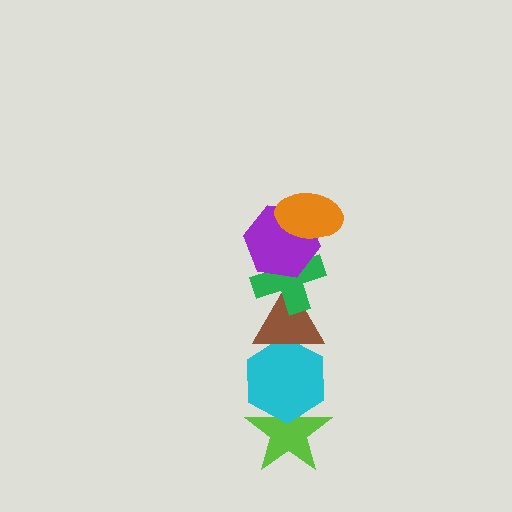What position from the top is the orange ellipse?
The orange ellipse is 1st from the top.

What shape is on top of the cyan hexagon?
The brown triangle is on top of the cyan hexagon.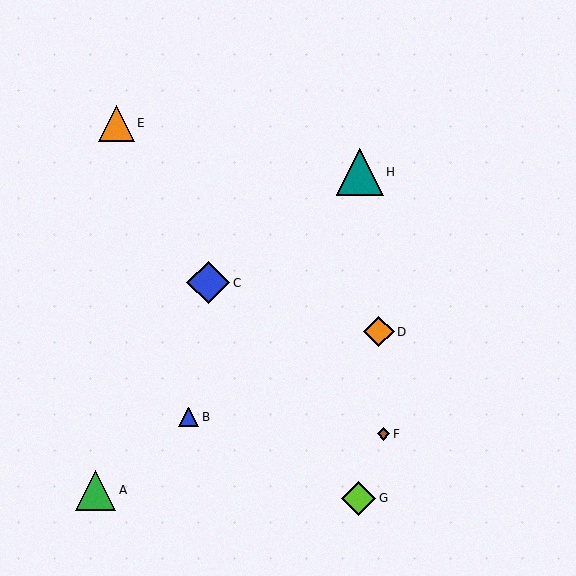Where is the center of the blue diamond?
The center of the blue diamond is at (208, 283).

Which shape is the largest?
The teal triangle (labeled H) is the largest.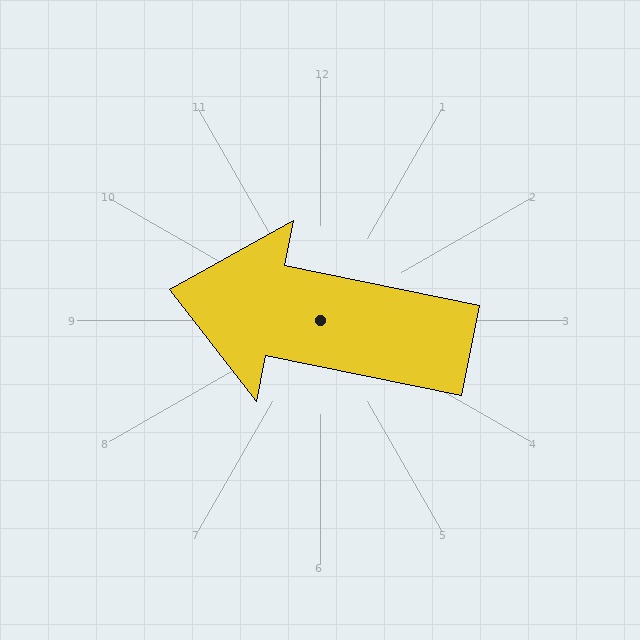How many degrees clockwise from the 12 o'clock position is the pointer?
Approximately 281 degrees.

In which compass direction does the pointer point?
West.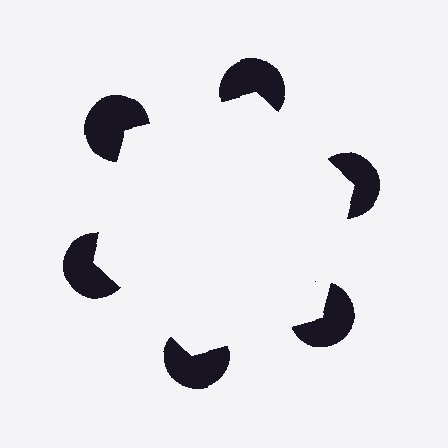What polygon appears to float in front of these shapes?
An illusory hexagon — its edges are inferred from the aligned wedge cuts in the pac-man discs, not physically drawn.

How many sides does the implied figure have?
6 sides.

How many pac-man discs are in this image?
There are 6 — one at each vertex of the illusory hexagon.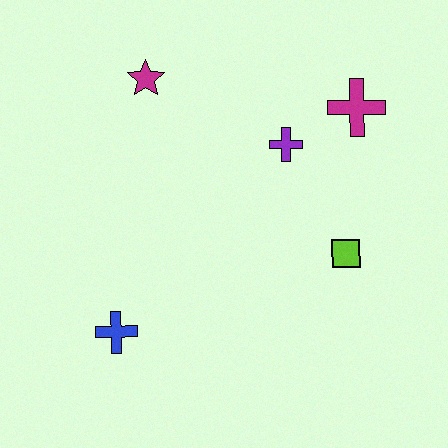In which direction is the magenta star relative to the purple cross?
The magenta star is to the left of the purple cross.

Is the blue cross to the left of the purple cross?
Yes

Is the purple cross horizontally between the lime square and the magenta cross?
No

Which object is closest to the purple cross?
The magenta cross is closest to the purple cross.